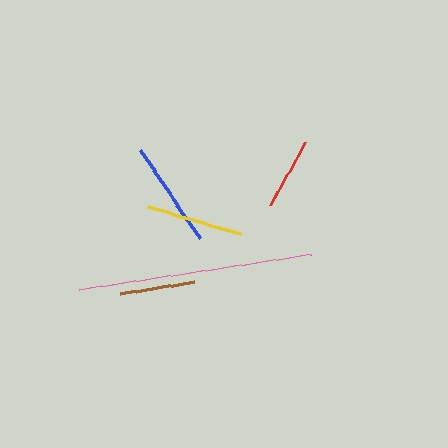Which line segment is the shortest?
The red line is the shortest at approximately 73 pixels.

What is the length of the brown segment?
The brown segment is approximately 76 pixels long.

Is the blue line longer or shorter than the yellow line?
The blue line is longer than the yellow line.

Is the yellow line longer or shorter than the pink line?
The pink line is longer than the yellow line.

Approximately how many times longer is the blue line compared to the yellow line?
The blue line is approximately 1.1 times the length of the yellow line.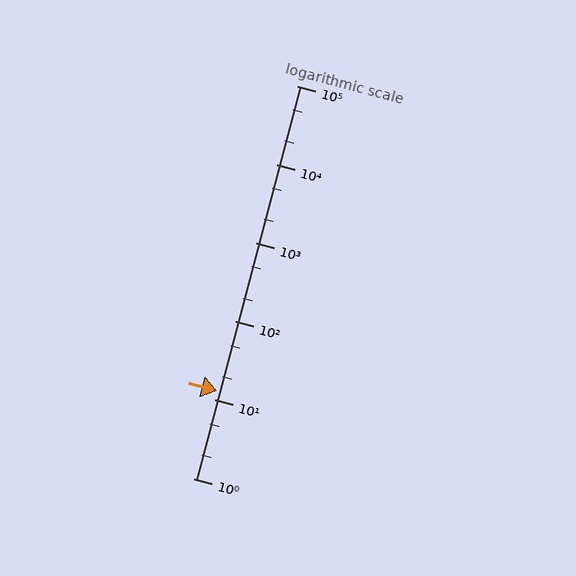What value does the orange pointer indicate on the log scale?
The pointer indicates approximately 13.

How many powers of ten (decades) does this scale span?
The scale spans 5 decades, from 1 to 100000.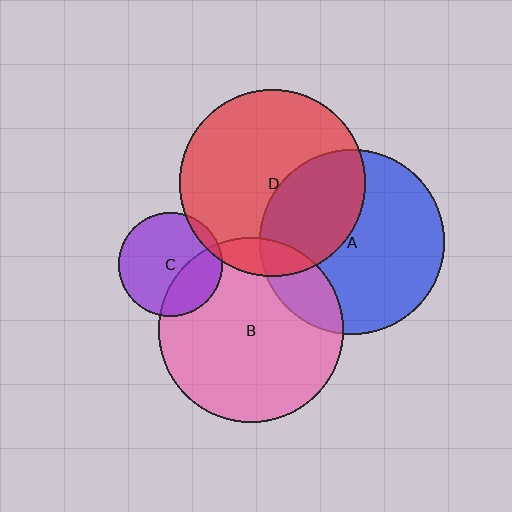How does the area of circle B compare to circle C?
Approximately 3.2 times.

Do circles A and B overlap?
Yes.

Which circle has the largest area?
Circle D (red).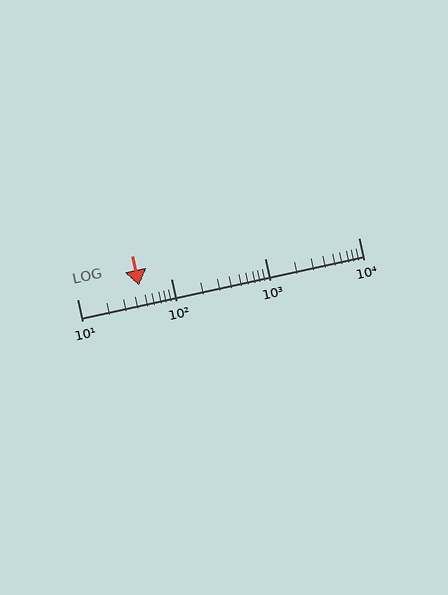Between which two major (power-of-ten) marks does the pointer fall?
The pointer is between 10 and 100.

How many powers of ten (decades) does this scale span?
The scale spans 3 decades, from 10 to 10000.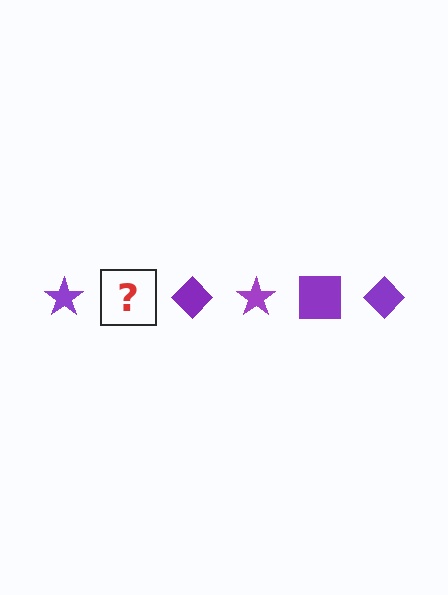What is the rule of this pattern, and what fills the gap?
The rule is that the pattern cycles through star, square, diamond shapes in purple. The gap should be filled with a purple square.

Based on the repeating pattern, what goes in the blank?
The blank should be a purple square.